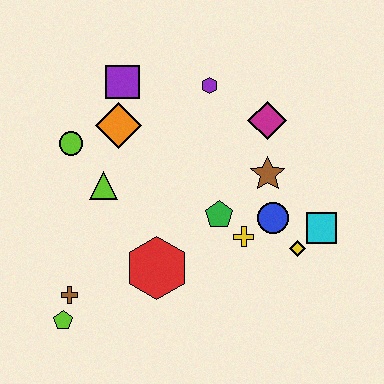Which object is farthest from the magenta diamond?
The lime pentagon is farthest from the magenta diamond.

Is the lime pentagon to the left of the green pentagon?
Yes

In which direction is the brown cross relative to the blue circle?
The brown cross is to the left of the blue circle.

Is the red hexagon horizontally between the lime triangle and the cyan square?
Yes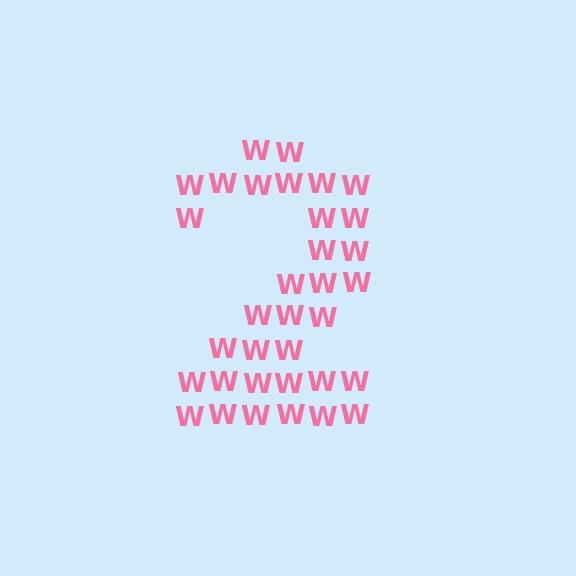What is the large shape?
The large shape is the digit 2.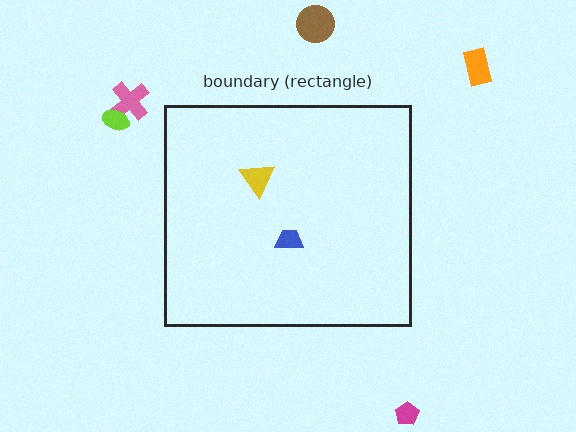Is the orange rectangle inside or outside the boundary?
Outside.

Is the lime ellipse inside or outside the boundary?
Outside.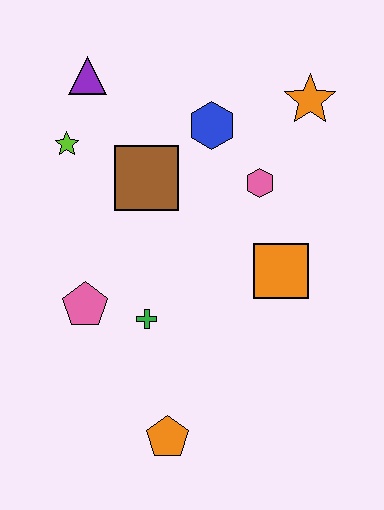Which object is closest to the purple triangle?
The lime star is closest to the purple triangle.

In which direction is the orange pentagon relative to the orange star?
The orange pentagon is below the orange star.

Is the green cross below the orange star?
Yes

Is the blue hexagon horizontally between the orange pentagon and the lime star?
No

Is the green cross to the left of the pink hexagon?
Yes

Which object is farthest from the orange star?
The orange pentagon is farthest from the orange star.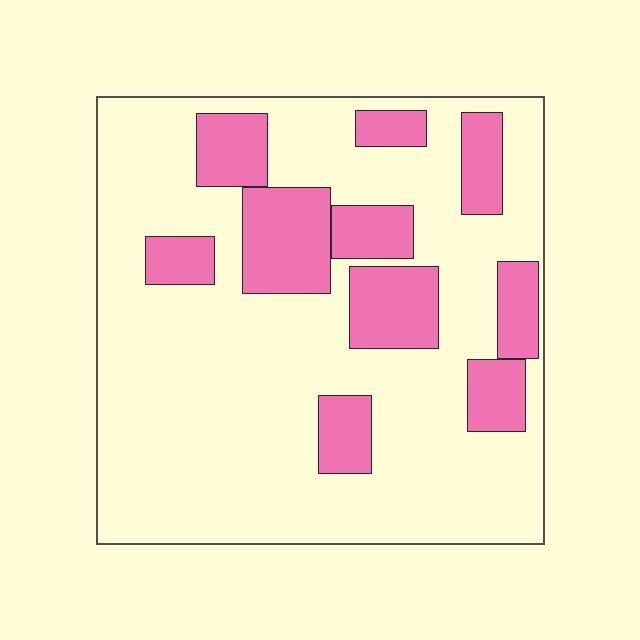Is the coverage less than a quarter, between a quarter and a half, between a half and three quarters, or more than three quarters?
Less than a quarter.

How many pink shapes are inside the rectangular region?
10.